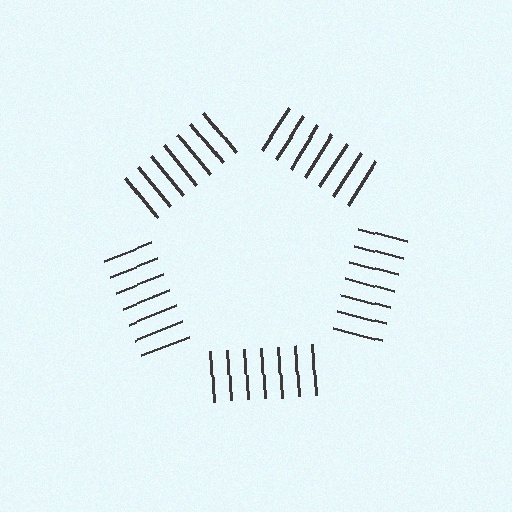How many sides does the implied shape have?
5 sides — the line-ends trace a pentagon.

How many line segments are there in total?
35 — 7 along each of the 5 edges.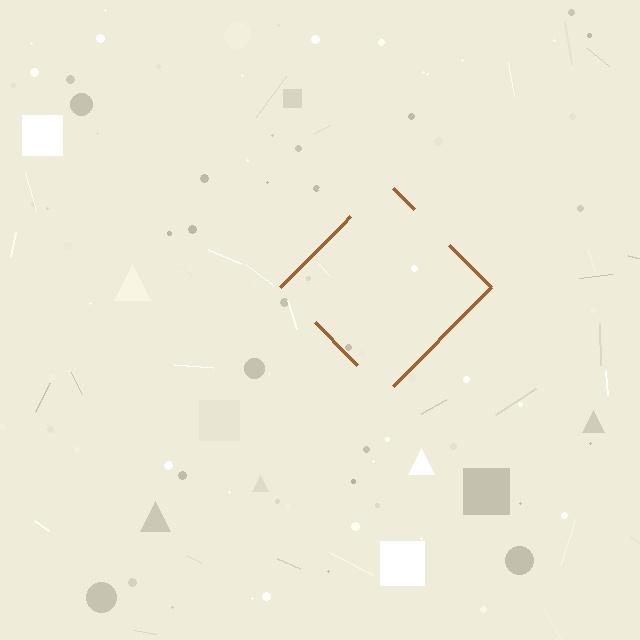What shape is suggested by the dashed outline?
The dashed outline suggests a diamond.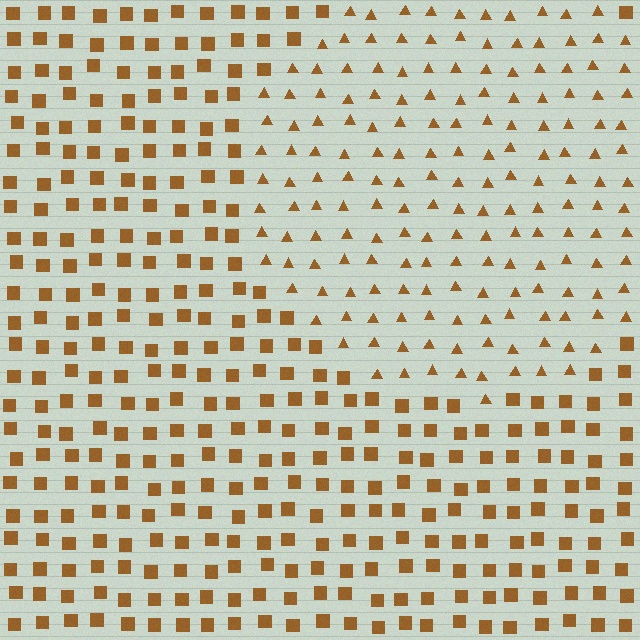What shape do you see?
I see a circle.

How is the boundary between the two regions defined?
The boundary is defined by a change in element shape: triangles inside vs. squares outside. All elements share the same color and spacing.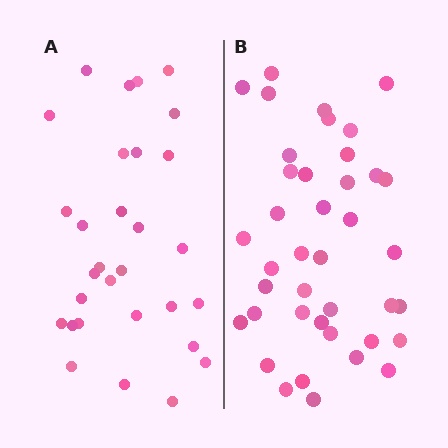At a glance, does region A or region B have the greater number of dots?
Region B (the right region) has more dots.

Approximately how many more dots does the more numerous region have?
Region B has roughly 10 or so more dots than region A.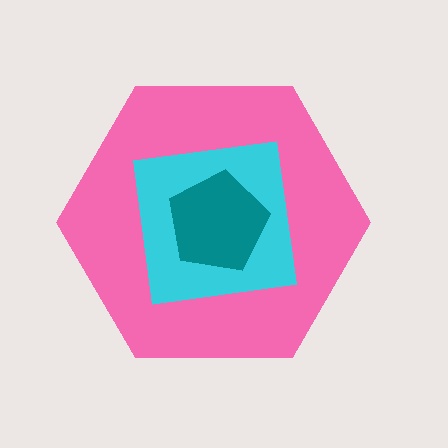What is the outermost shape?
The pink hexagon.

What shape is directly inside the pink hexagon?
The cyan square.